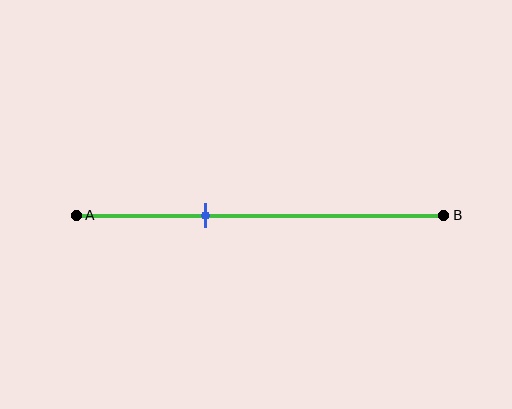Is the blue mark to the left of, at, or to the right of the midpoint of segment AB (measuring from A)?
The blue mark is to the left of the midpoint of segment AB.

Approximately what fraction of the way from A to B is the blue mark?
The blue mark is approximately 35% of the way from A to B.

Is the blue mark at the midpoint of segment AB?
No, the mark is at about 35% from A, not at the 50% midpoint.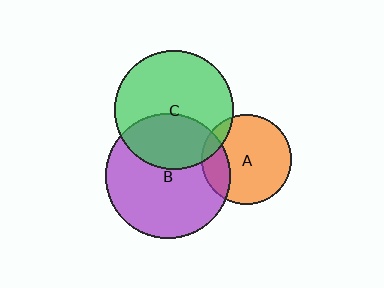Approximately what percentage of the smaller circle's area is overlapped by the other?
Approximately 10%.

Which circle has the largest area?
Circle B (purple).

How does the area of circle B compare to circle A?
Approximately 1.9 times.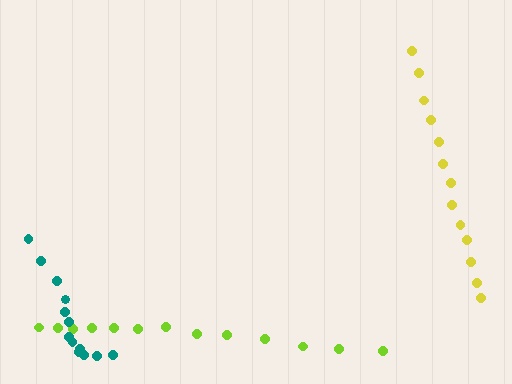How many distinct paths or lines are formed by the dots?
There are 3 distinct paths.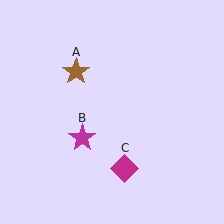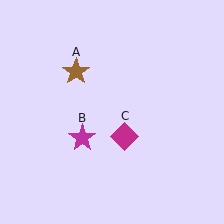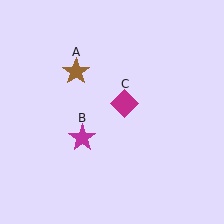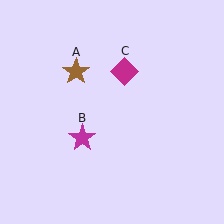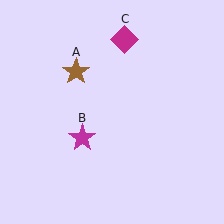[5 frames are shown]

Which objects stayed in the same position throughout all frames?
Brown star (object A) and magenta star (object B) remained stationary.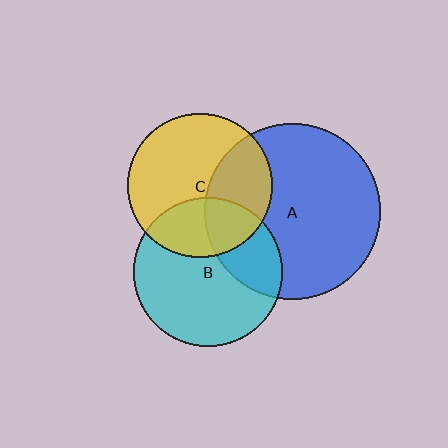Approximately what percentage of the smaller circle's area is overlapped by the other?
Approximately 30%.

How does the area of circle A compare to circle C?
Approximately 1.5 times.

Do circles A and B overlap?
Yes.